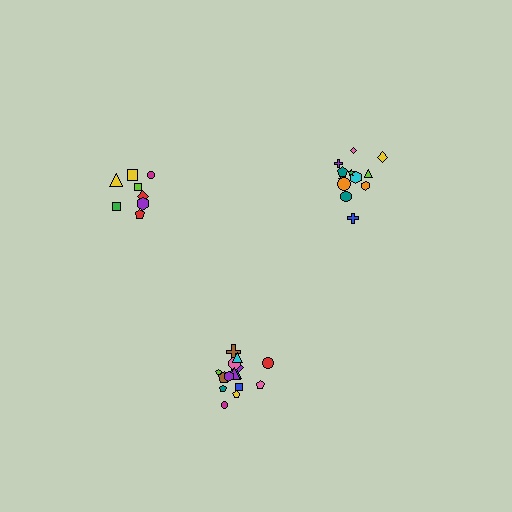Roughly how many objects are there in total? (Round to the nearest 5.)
Roughly 35 objects in total.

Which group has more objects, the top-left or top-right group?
The top-right group.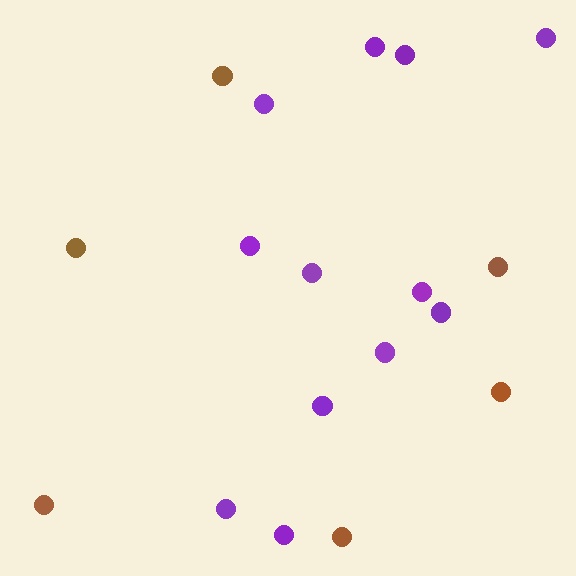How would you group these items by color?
There are 2 groups: one group of purple circles (12) and one group of brown circles (6).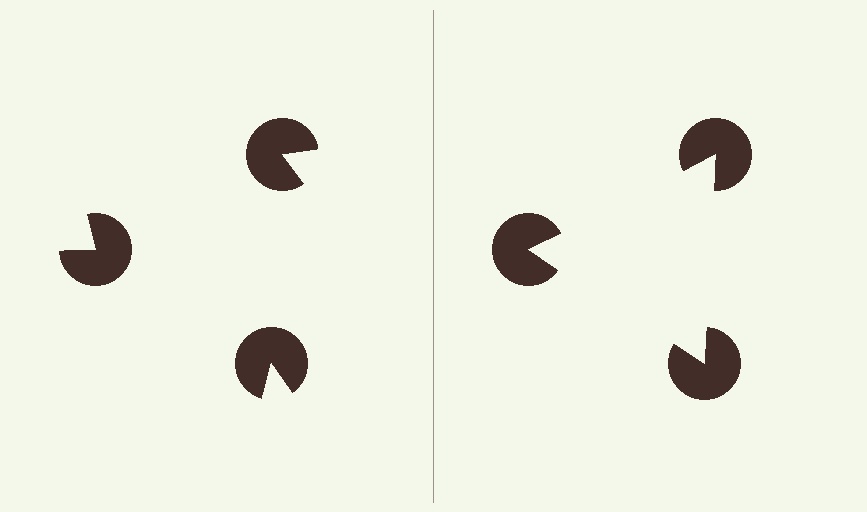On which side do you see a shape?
An illusory triangle appears on the right side. On the left side the wedge cuts are rotated, so no coherent shape forms.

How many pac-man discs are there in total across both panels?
6 — 3 on each side.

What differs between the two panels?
The pac-man discs are positioned identically on both sides; only the wedge orientations differ. On the right they align to a triangle; on the left they are misaligned.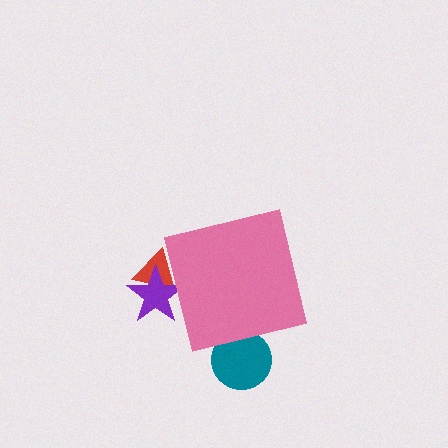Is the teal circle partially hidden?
Yes, the teal circle is partially hidden behind the pink square.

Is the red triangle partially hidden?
Yes, the red triangle is partially hidden behind the pink square.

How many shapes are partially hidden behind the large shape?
3 shapes are partially hidden.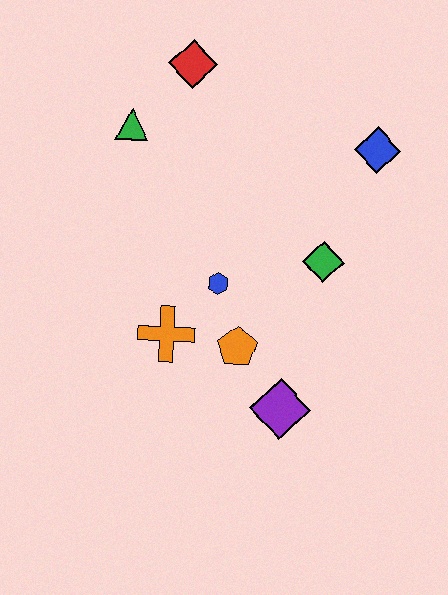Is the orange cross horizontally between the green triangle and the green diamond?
Yes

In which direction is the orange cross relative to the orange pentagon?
The orange cross is to the left of the orange pentagon.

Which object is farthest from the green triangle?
The purple diamond is farthest from the green triangle.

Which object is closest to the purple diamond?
The orange pentagon is closest to the purple diamond.